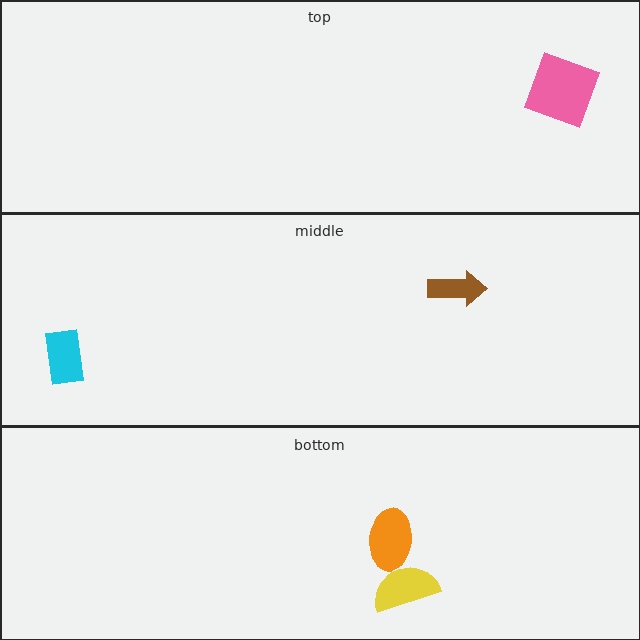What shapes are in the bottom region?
The yellow semicircle, the orange ellipse.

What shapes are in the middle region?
The brown arrow, the cyan rectangle.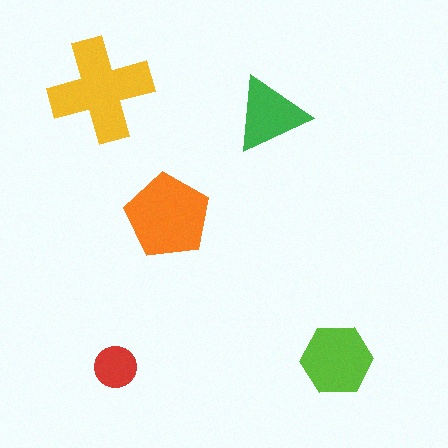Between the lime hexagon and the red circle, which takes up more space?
The lime hexagon.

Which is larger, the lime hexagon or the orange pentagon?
The orange pentagon.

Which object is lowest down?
The red circle is bottommost.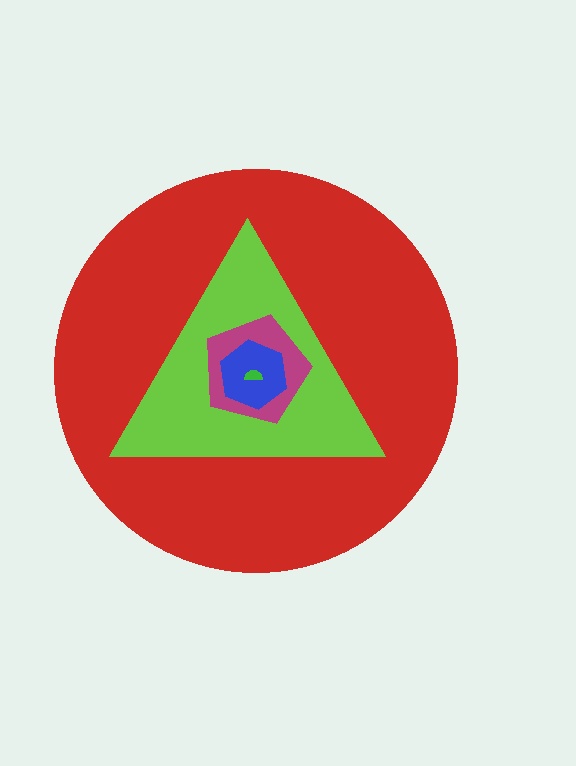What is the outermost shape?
The red circle.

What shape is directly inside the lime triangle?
The magenta pentagon.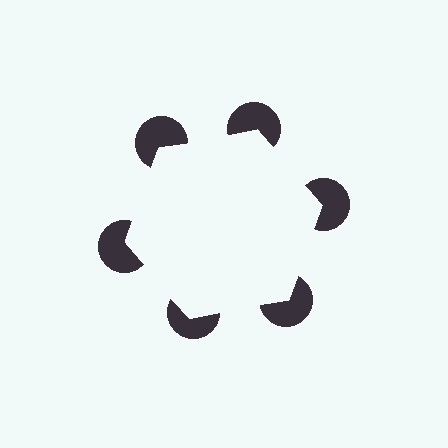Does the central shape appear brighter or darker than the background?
It typically appears slightly brighter than the background, even though no actual brightness change is drawn.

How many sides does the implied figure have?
6 sides.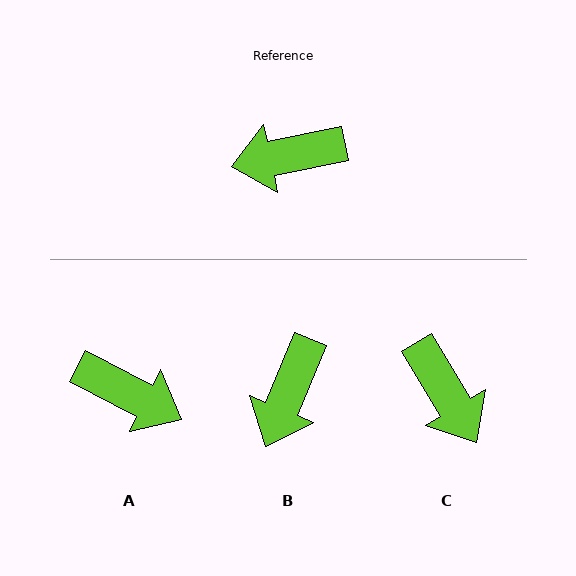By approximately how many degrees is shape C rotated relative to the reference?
Approximately 109 degrees counter-clockwise.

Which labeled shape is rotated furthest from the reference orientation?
A, about 141 degrees away.